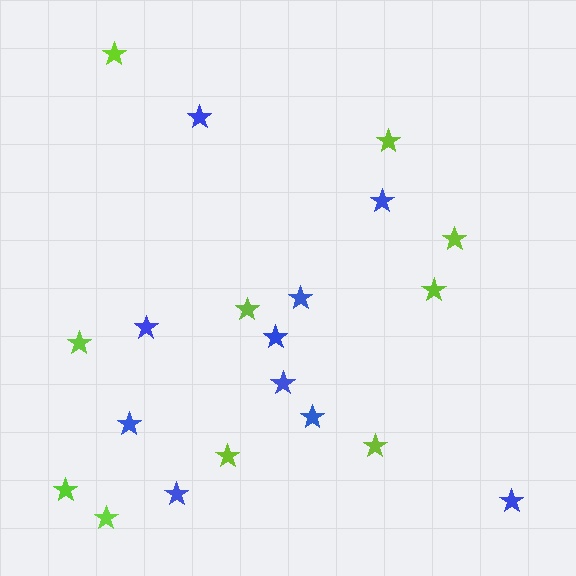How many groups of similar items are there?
There are 2 groups: one group of blue stars (10) and one group of lime stars (10).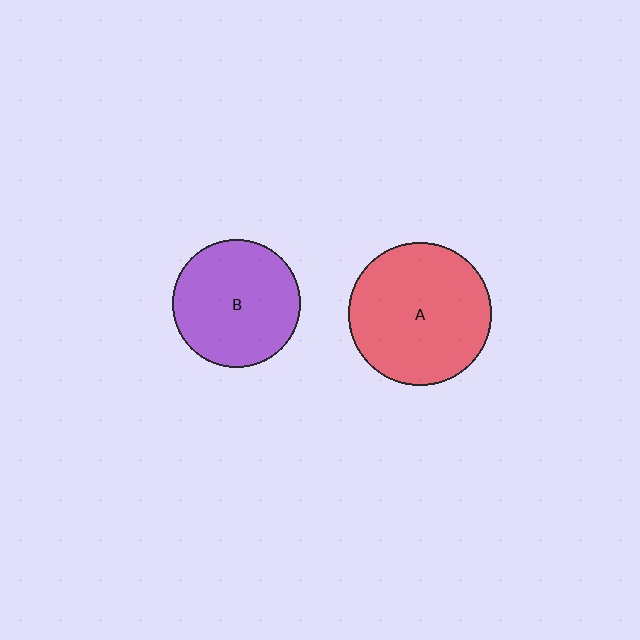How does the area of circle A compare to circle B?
Approximately 1.3 times.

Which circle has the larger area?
Circle A (red).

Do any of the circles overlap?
No, none of the circles overlap.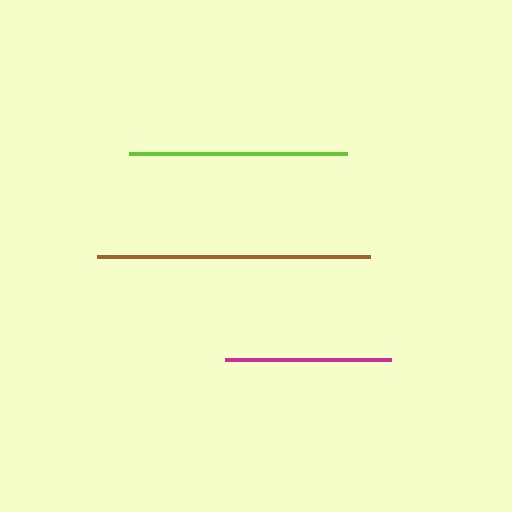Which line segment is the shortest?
The magenta line is the shortest at approximately 166 pixels.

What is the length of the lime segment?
The lime segment is approximately 218 pixels long.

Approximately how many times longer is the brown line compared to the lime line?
The brown line is approximately 1.3 times the length of the lime line.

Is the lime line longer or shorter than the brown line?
The brown line is longer than the lime line.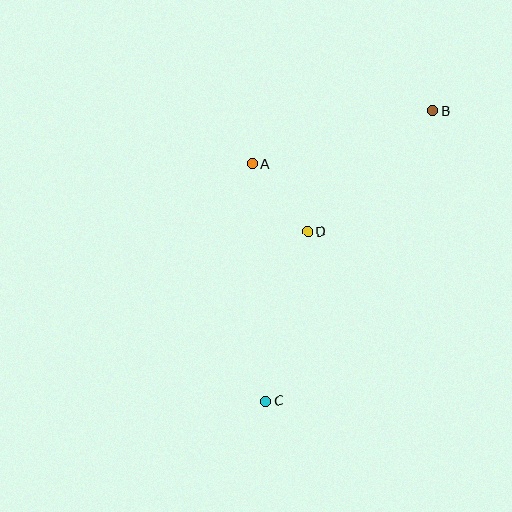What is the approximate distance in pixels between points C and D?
The distance between C and D is approximately 174 pixels.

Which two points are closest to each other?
Points A and D are closest to each other.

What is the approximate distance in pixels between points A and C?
The distance between A and C is approximately 238 pixels.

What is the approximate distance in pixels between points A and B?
The distance between A and B is approximately 188 pixels.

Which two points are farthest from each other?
Points B and C are farthest from each other.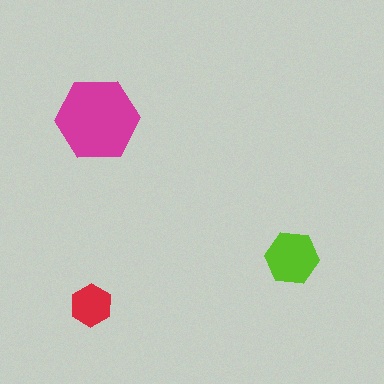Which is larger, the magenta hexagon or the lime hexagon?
The magenta one.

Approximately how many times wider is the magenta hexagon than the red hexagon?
About 2 times wider.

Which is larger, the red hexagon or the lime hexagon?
The lime one.